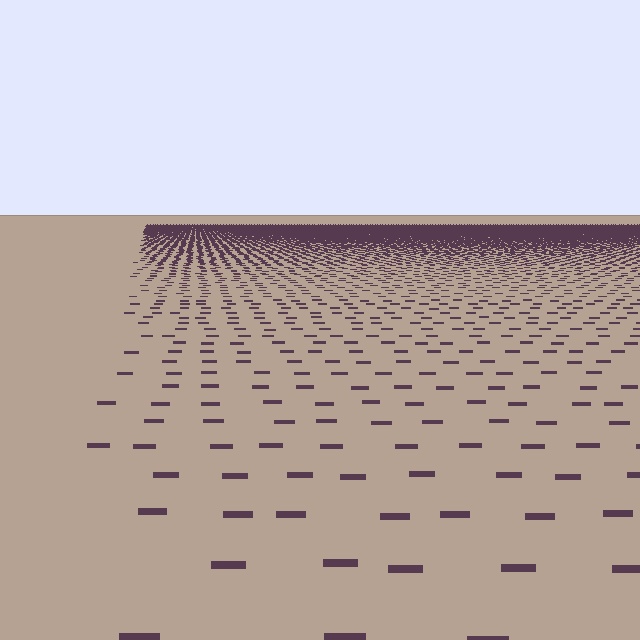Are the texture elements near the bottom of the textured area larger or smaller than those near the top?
Larger. Near the bottom, elements are closer to the viewer and appear at a bigger on-screen size.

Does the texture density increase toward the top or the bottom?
Density increases toward the top.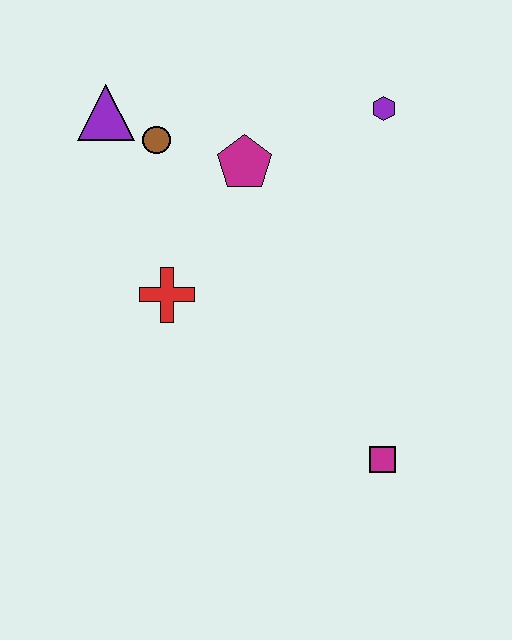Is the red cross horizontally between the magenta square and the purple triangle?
Yes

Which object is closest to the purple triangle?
The brown circle is closest to the purple triangle.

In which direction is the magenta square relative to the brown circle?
The magenta square is below the brown circle.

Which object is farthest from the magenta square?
The purple triangle is farthest from the magenta square.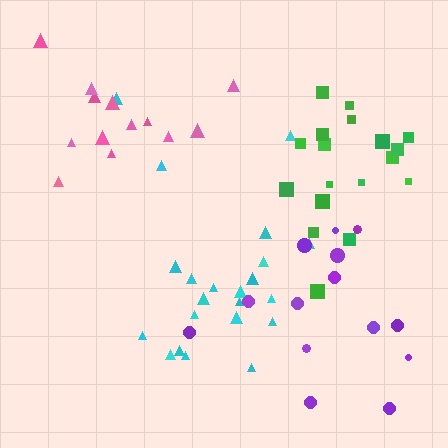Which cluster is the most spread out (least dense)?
Purple.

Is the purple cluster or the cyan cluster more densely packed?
Cyan.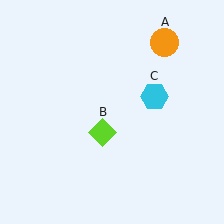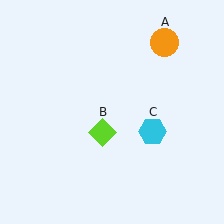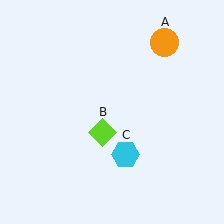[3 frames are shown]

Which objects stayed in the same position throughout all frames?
Orange circle (object A) and lime diamond (object B) remained stationary.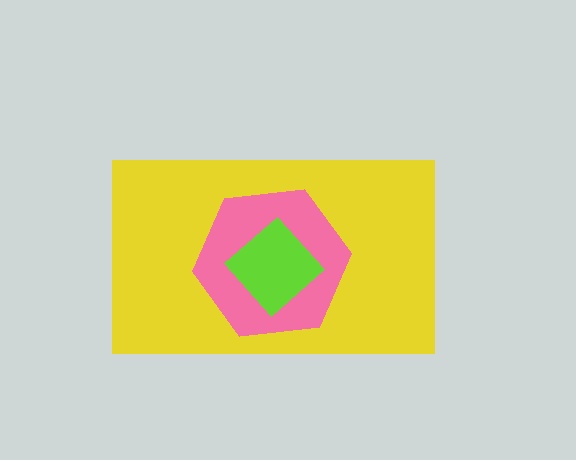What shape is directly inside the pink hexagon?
The lime diamond.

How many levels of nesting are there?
3.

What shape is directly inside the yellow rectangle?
The pink hexagon.